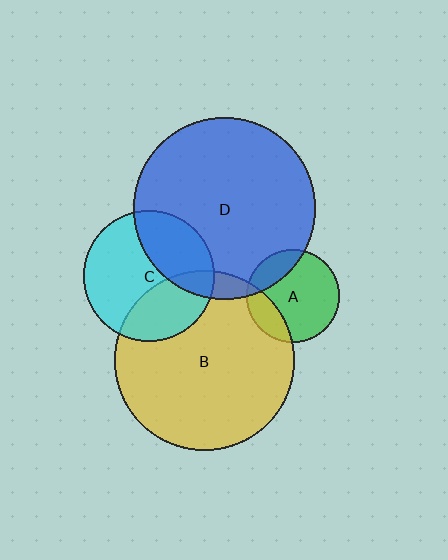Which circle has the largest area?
Circle D (blue).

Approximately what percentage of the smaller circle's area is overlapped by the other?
Approximately 5%.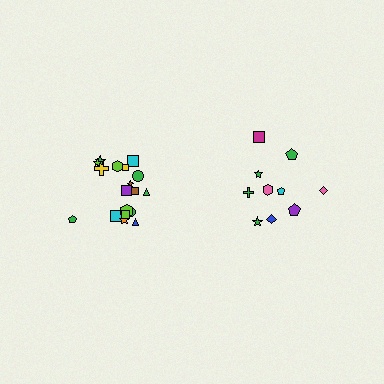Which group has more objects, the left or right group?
The left group.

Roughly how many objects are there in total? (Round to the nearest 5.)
Roughly 30 objects in total.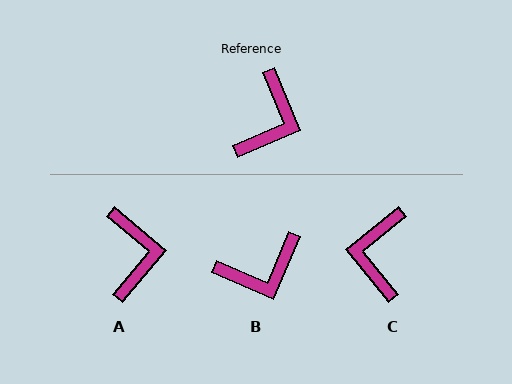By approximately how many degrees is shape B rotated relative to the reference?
Approximately 46 degrees clockwise.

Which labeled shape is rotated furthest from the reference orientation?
C, about 164 degrees away.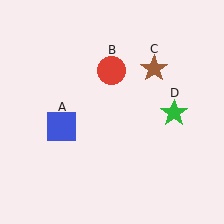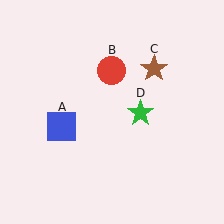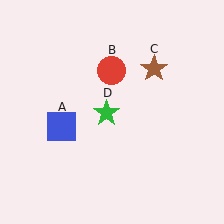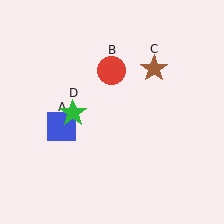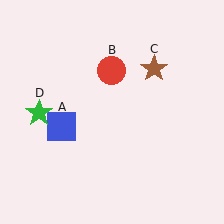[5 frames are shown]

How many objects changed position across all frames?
1 object changed position: green star (object D).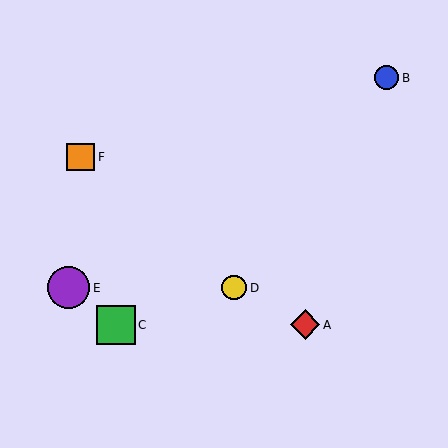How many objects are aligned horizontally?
2 objects (D, E) are aligned horizontally.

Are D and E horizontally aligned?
Yes, both are at y≈288.